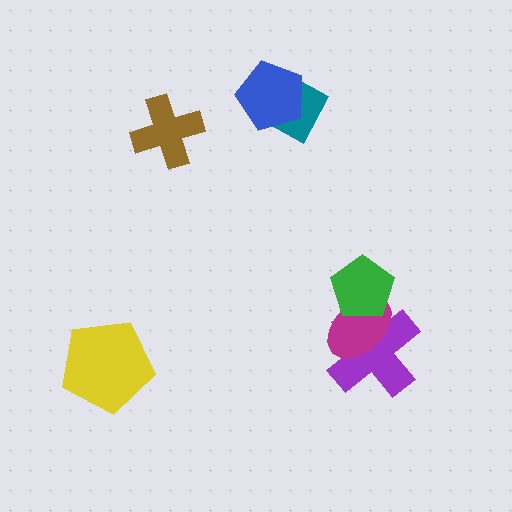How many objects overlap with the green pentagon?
2 objects overlap with the green pentagon.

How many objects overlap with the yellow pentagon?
0 objects overlap with the yellow pentagon.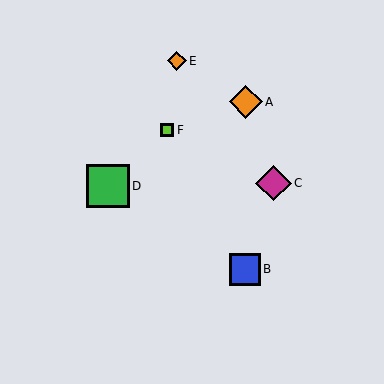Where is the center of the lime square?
The center of the lime square is at (167, 130).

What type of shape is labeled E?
Shape E is an orange diamond.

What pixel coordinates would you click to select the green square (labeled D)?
Click at (108, 186) to select the green square D.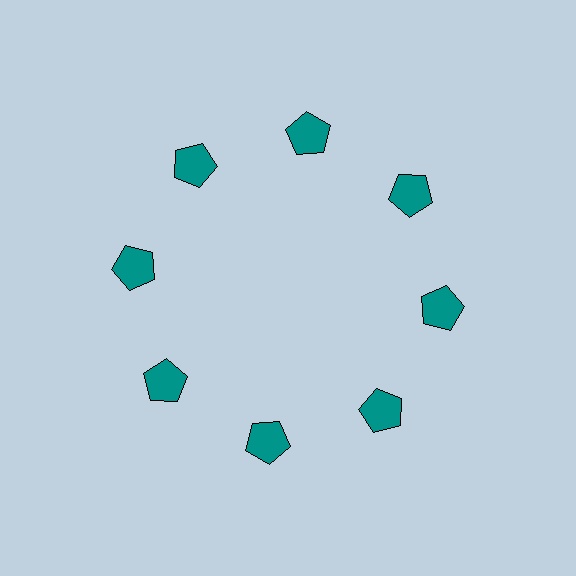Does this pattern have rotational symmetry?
Yes, this pattern has 8-fold rotational symmetry. It looks the same after rotating 45 degrees around the center.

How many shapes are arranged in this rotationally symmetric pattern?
There are 8 shapes, arranged in 8 groups of 1.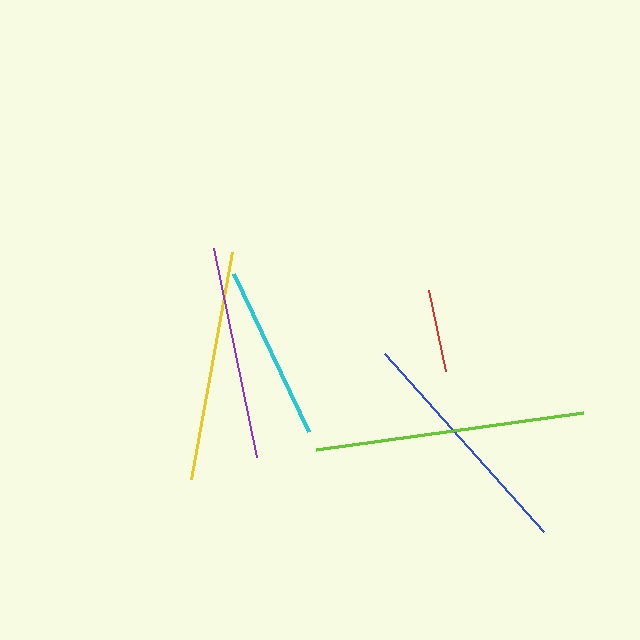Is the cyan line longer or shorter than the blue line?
The blue line is longer than the cyan line.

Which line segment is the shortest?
The red line is the shortest at approximately 83 pixels.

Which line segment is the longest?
The lime line is the longest at approximately 269 pixels.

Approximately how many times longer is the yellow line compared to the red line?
The yellow line is approximately 2.8 times the length of the red line.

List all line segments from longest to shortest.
From longest to shortest: lime, blue, yellow, purple, cyan, red.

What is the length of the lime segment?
The lime segment is approximately 269 pixels long.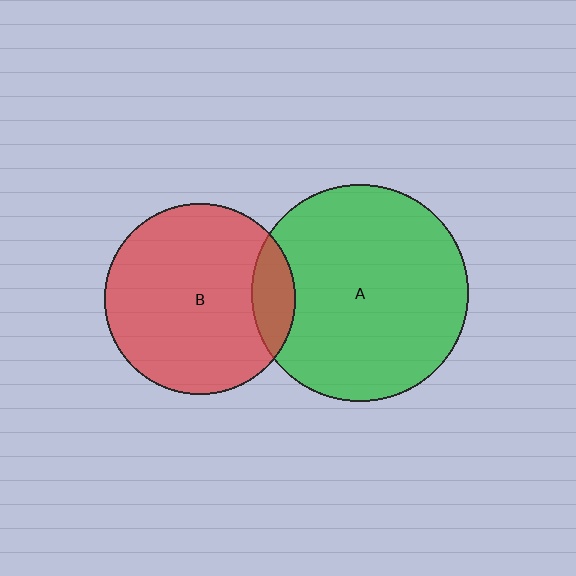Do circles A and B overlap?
Yes.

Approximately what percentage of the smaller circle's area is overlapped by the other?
Approximately 15%.